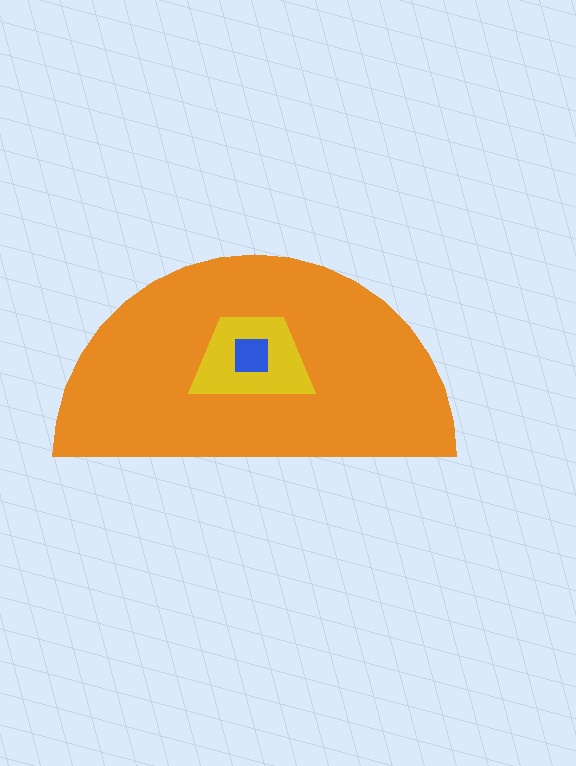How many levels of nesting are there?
3.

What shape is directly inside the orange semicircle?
The yellow trapezoid.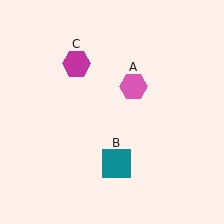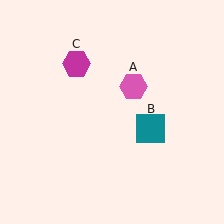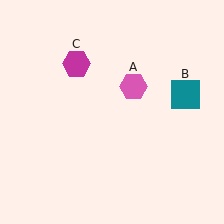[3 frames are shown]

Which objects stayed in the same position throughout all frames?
Pink hexagon (object A) and magenta hexagon (object C) remained stationary.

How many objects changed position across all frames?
1 object changed position: teal square (object B).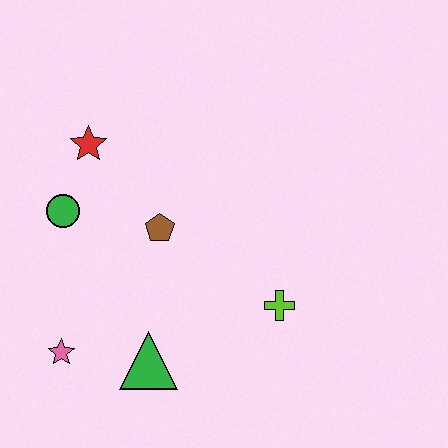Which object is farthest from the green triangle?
The red star is farthest from the green triangle.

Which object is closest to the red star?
The green circle is closest to the red star.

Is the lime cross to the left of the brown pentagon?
No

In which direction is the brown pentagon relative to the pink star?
The brown pentagon is above the pink star.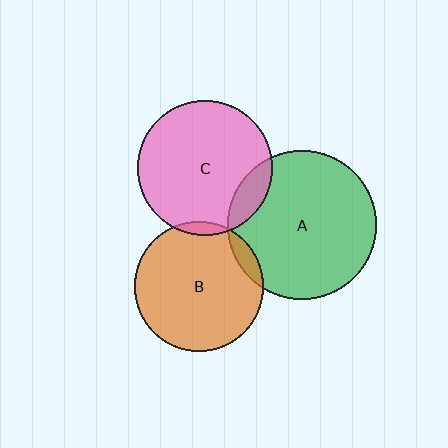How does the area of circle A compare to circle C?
Approximately 1.2 times.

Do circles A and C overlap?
Yes.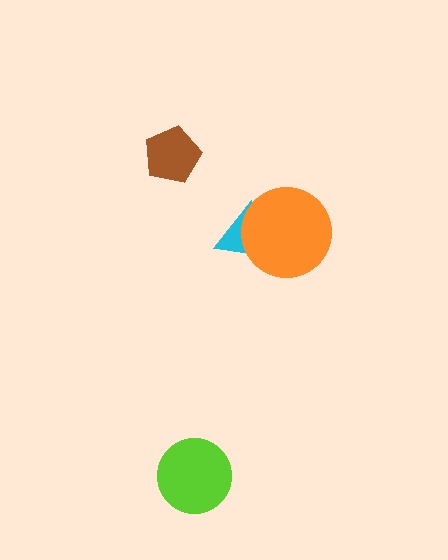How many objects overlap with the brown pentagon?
0 objects overlap with the brown pentagon.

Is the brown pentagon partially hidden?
No, no other shape covers it.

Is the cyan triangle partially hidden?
Yes, it is partially covered by another shape.